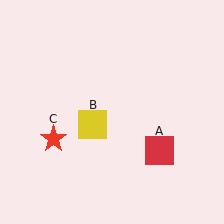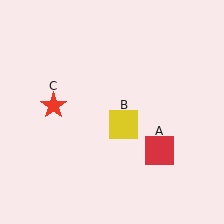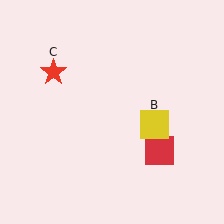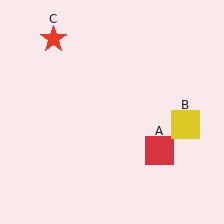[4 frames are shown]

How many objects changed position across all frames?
2 objects changed position: yellow square (object B), red star (object C).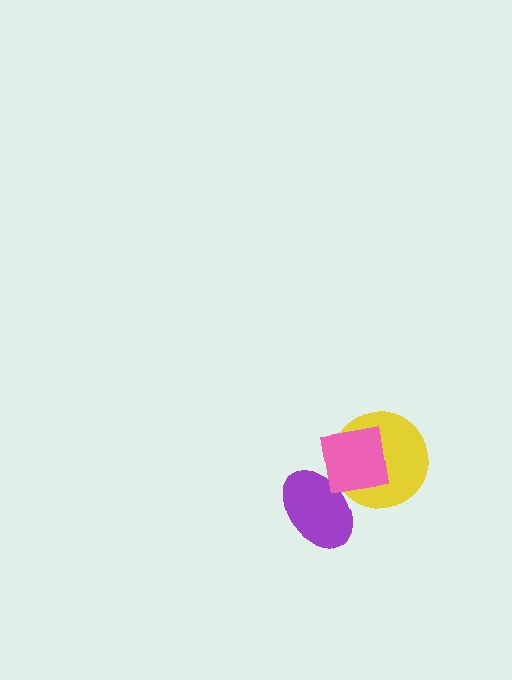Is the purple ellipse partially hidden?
Yes, it is partially covered by another shape.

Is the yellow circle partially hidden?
Yes, it is partially covered by another shape.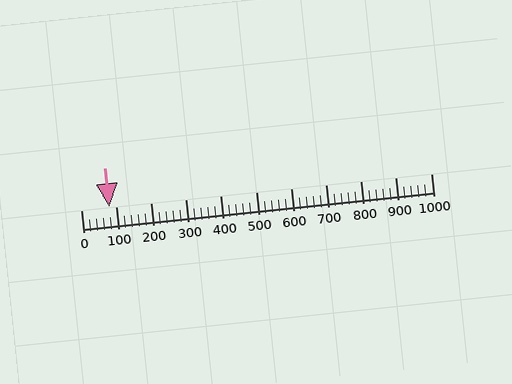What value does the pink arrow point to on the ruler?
The pink arrow points to approximately 82.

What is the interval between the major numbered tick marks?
The major tick marks are spaced 100 units apart.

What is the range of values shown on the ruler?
The ruler shows values from 0 to 1000.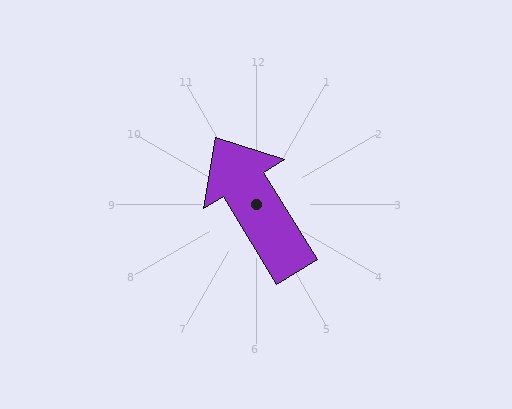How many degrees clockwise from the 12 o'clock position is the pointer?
Approximately 329 degrees.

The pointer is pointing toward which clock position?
Roughly 11 o'clock.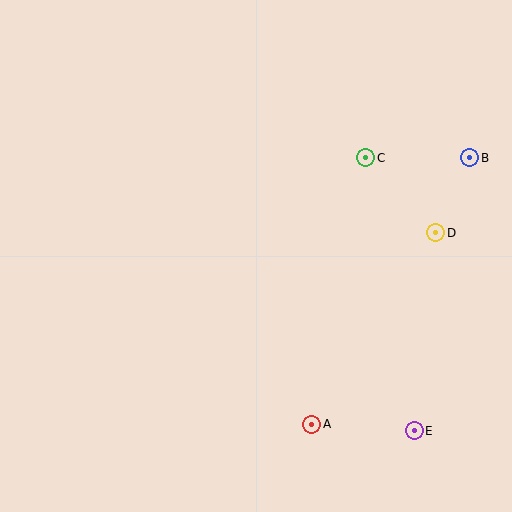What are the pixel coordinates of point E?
Point E is at (414, 431).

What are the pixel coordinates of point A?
Point A is at (312, 424).